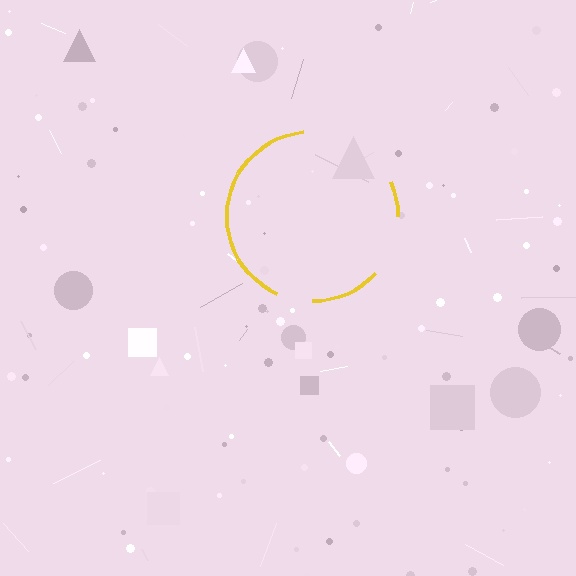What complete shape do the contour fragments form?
The contour fragments form a circle.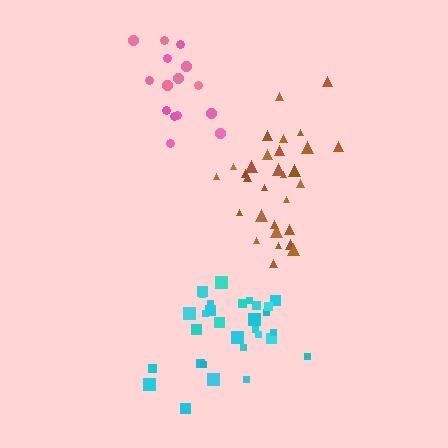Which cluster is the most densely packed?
Brown.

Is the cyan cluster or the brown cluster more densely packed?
Brown.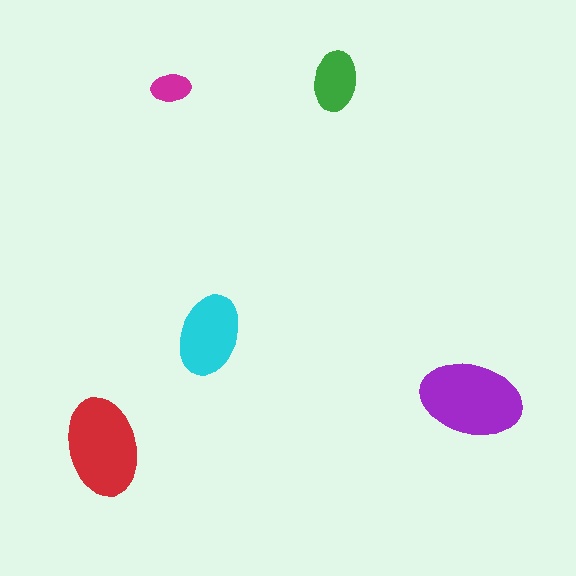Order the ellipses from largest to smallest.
the purple one, the red one, the cyan one, the green one, the magenta one.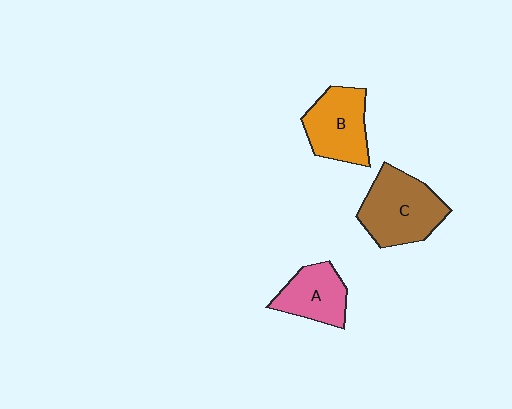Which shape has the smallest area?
Shape A (pink).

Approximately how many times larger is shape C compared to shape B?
Approximately 1.2 times.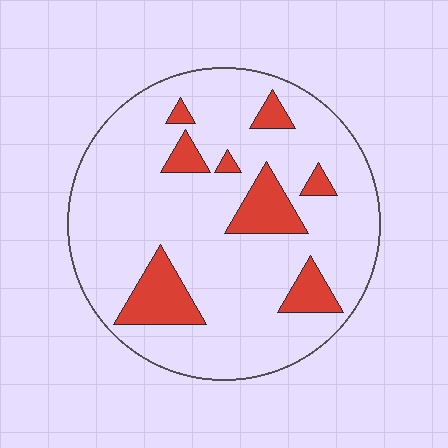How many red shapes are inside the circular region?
8.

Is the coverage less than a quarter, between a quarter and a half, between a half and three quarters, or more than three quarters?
Less than a quarter.